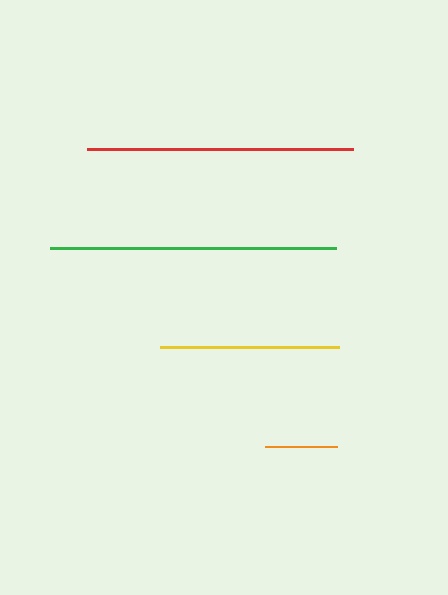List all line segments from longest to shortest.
From longest to shortest: green, red, yellow, orange.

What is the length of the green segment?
The green segment is approximately 287 pixels long.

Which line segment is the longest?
The green line is the longest at approximately 287 pixels.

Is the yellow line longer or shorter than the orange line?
The yellow line is longer than the orange line.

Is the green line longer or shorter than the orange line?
The green line is longer than the orange line.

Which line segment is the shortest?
The orange line is the shortest at approximately 72 pixels.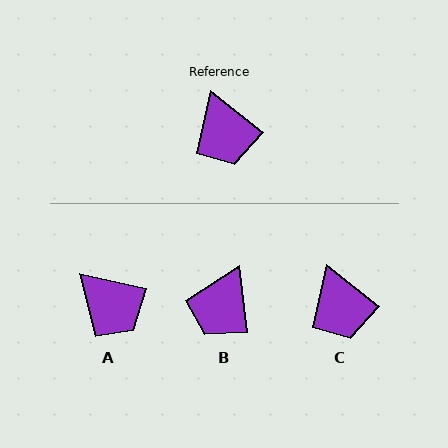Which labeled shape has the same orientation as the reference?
C.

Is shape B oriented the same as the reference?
No, it is off by about 45 degrees.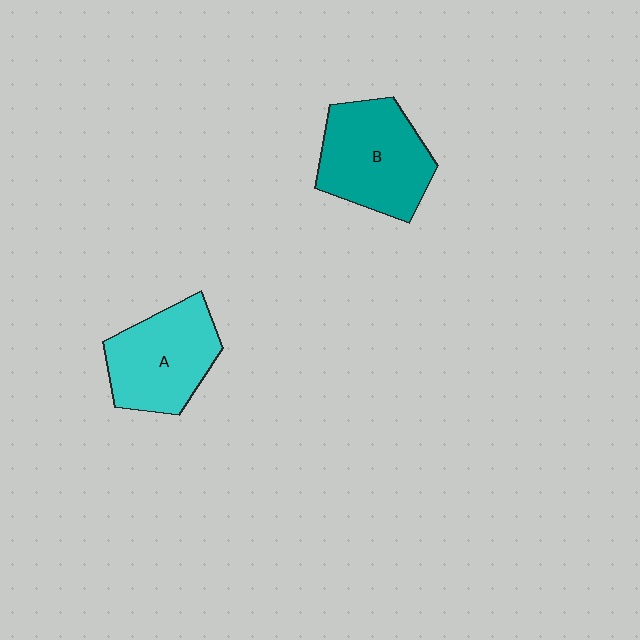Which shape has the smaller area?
Shape A (cyan).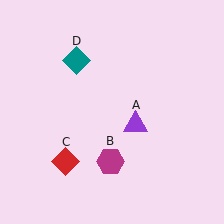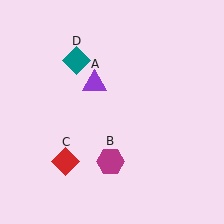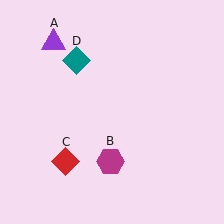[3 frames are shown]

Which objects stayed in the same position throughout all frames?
Magenta hexagon (object B) and red diamond (object C) and teal diamond (object D) remained stationary.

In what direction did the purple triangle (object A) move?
The purple triangle (object A) moved up and to the left.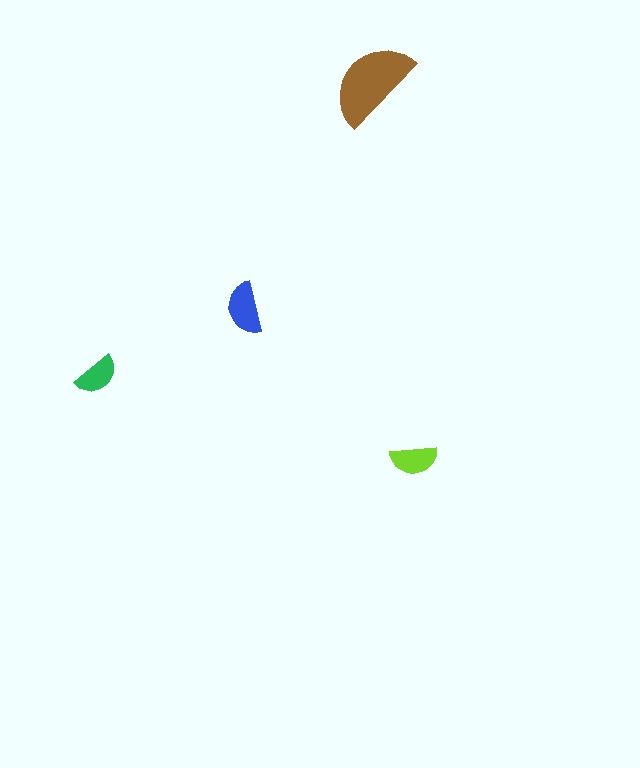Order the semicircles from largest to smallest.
the brown one, the blue one, the lime one, the green one.